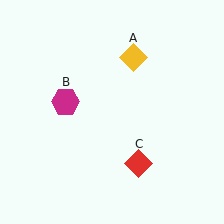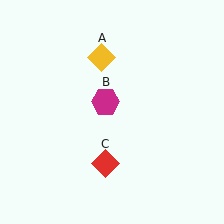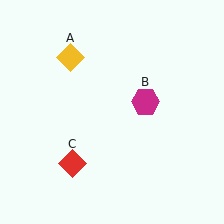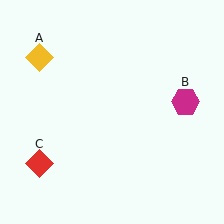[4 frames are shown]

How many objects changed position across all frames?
3 objects changed position: yellow diamond (object A), magenta hexagon (object B), red diamond (object C).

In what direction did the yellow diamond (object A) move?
The yellow diamond (object A) moved left.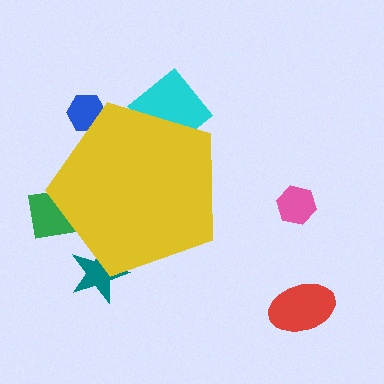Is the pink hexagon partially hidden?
No, the pink hexagon is fully visible.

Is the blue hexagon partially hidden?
Yes, the blue hexagon is partially hidden behind the yellow pentagon.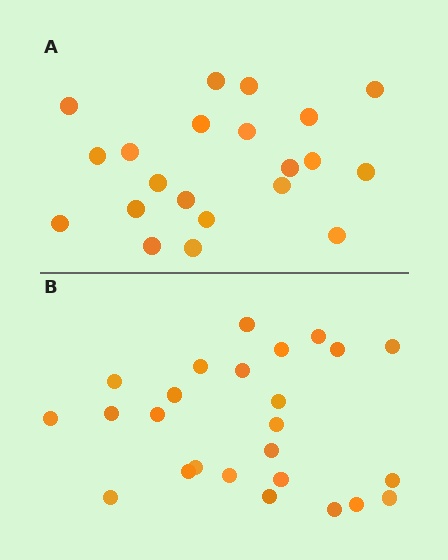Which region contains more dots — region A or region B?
Region B (the bottom region) has more dots.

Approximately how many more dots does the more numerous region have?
Region B has about 4 more dots than region A.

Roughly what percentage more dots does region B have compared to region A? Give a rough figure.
About 20% more.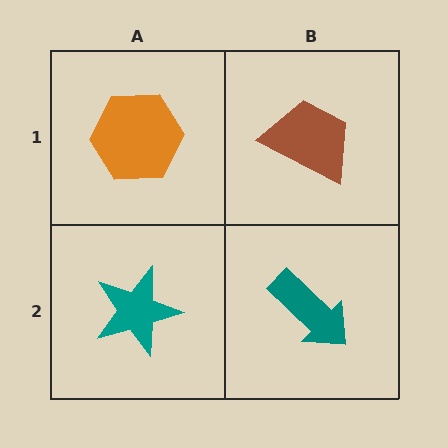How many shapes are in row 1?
2 shapes.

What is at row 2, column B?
A teal arrow.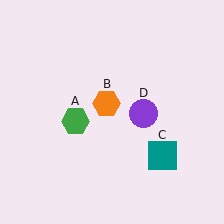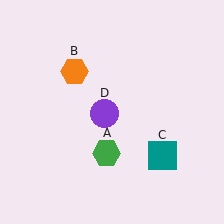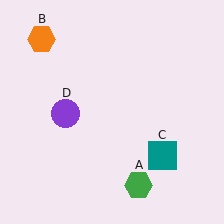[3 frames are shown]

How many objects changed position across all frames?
3 objects changed position: green hexagon (object A), orange hexagon (object B), purple circle (object D).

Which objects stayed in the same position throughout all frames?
Teal square (object C) remained stationary.